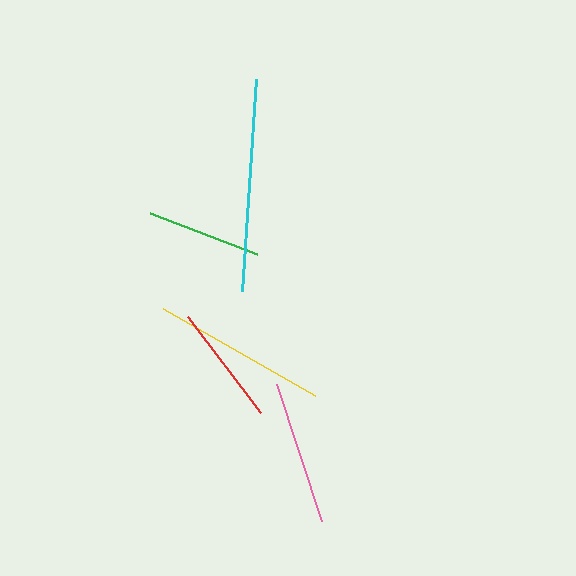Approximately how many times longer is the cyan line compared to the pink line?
The cyan line is approximately 1.5 times the length of the pink line.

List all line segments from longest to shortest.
From longest to shortest: cyan, yellow, pink, red, green.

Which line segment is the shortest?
The green line is the shortest at approximately 115 pixels.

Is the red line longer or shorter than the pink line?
The pink line is longer than the red line.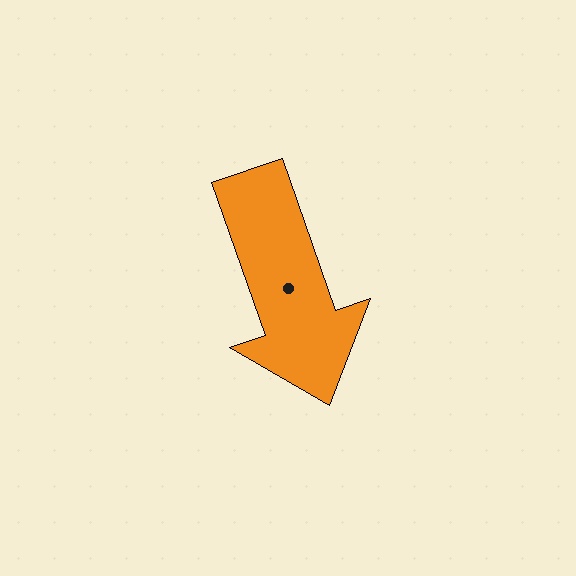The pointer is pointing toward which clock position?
Roughly 5 o'clock.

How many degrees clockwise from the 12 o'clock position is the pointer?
Approximately 161 degrees.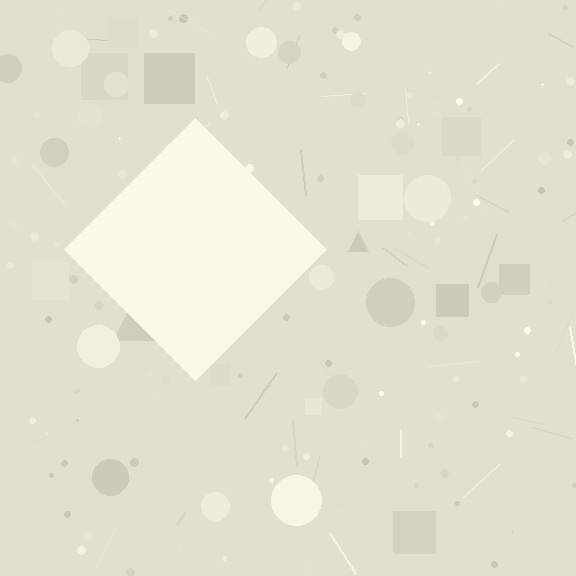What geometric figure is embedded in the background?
A diamond is embedded in the background.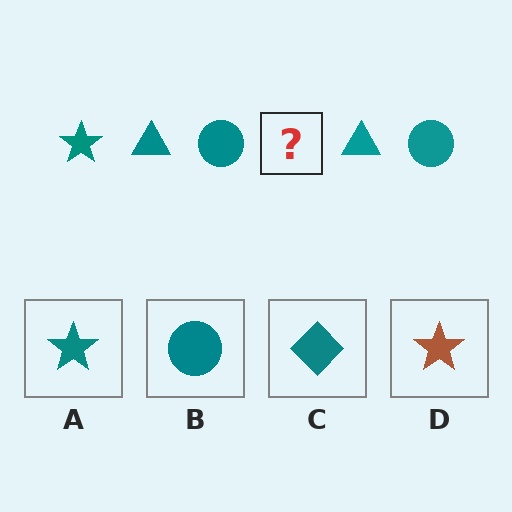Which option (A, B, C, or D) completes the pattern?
A.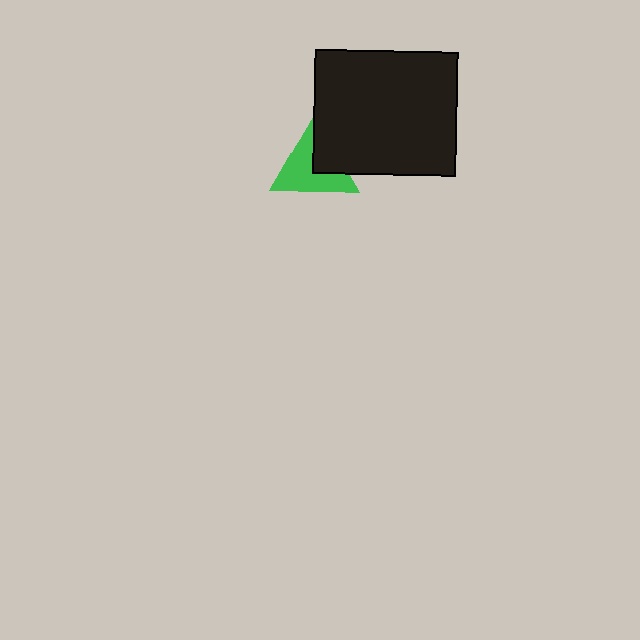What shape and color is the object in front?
The object in front is a black rectangle.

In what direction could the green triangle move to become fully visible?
The green triangle could move toward the lower-left. That would shift it out from behind the black rectangle entirely.